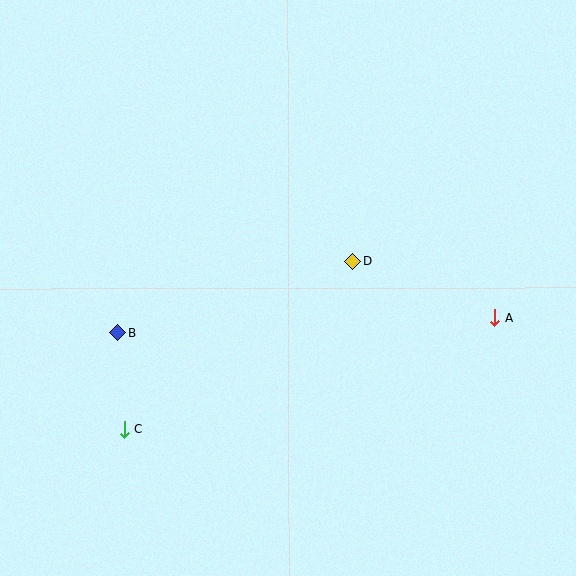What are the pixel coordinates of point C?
Point C is at (125, 430).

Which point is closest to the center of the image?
Point D at (352, 261) is closest to the center.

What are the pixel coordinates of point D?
Point D is at (352, 261).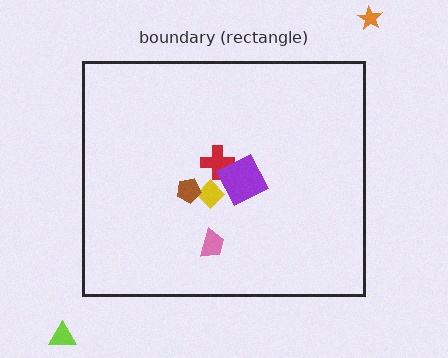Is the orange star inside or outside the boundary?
Outside.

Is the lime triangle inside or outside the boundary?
Outside.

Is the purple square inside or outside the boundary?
Inside.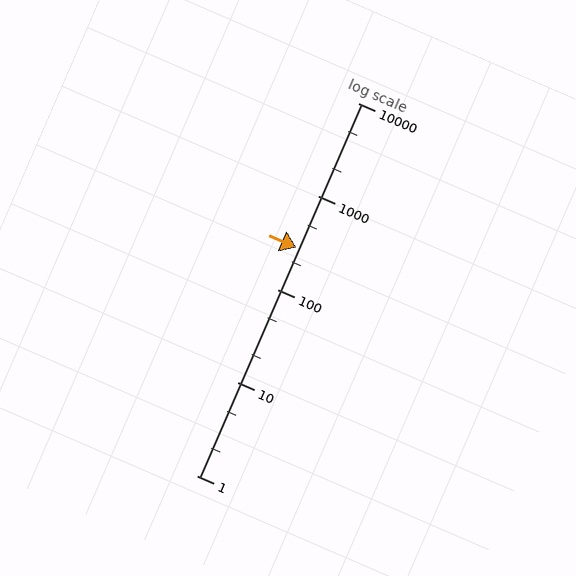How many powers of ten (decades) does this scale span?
The scale spans 4 decades, from 1 to 10000.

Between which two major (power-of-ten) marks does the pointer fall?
The pointer is between 100 and 1000.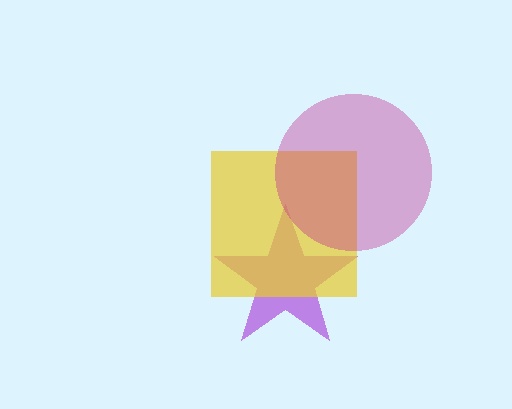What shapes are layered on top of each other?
The layered shapes are: a purple star, a yellow square, a magenta circle.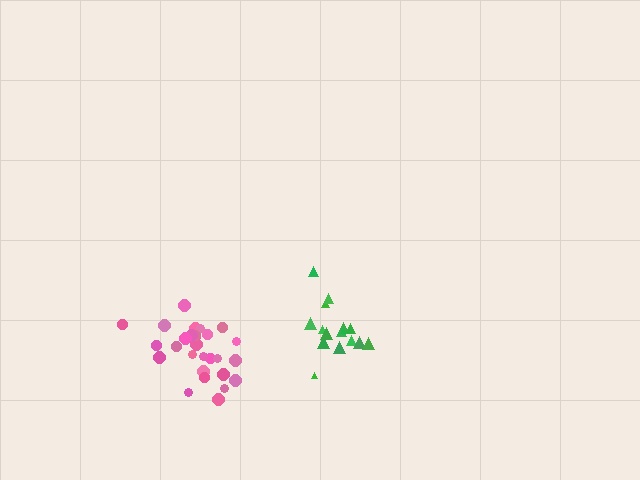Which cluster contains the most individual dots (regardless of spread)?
Pink (29).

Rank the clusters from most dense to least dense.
pink, green.